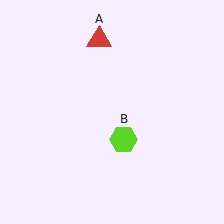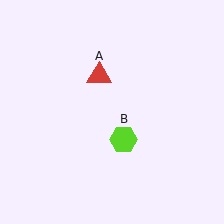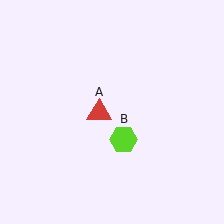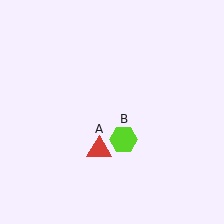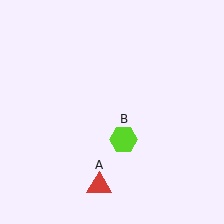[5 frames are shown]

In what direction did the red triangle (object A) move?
The red triangle (object A) moved down.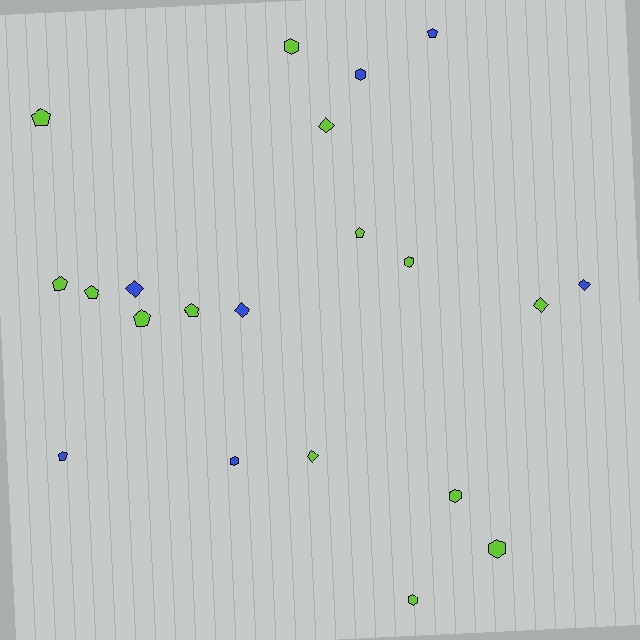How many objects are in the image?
There are 21 objects.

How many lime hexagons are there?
There are 5 lime hexagons.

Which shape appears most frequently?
Pentagon, with 8 objects.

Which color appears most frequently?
Lime, with 14 objects.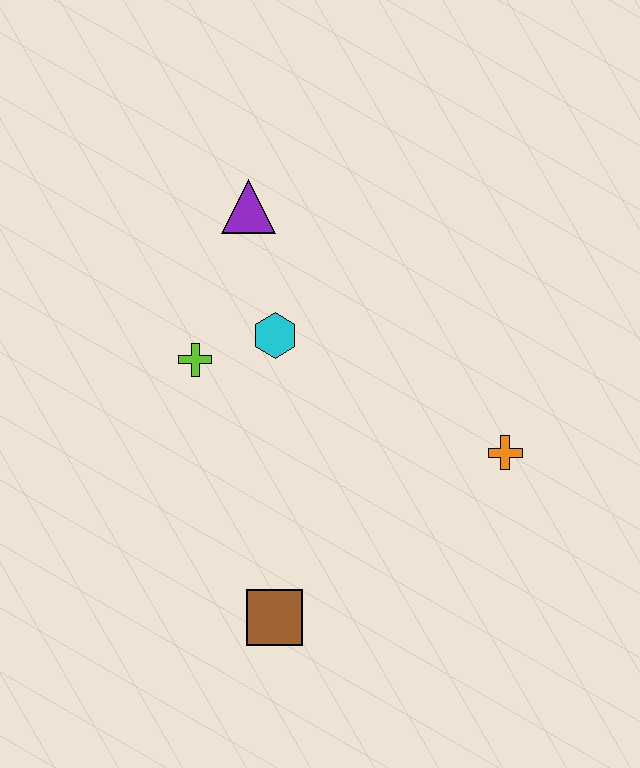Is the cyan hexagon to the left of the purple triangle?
No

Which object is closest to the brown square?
The lime cross is closest to the brown square.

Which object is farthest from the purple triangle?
The brown square is farthest from the purple triangle.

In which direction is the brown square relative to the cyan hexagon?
The brown square is below the cyan hexagon.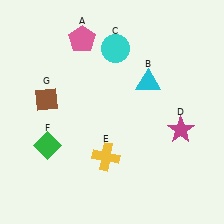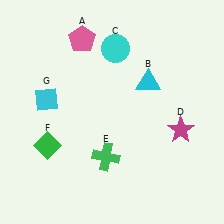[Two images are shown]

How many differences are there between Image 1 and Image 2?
There are 2 differences between the two images.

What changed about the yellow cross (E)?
In Image 1, E is yellow. In Image 2, it changed to green.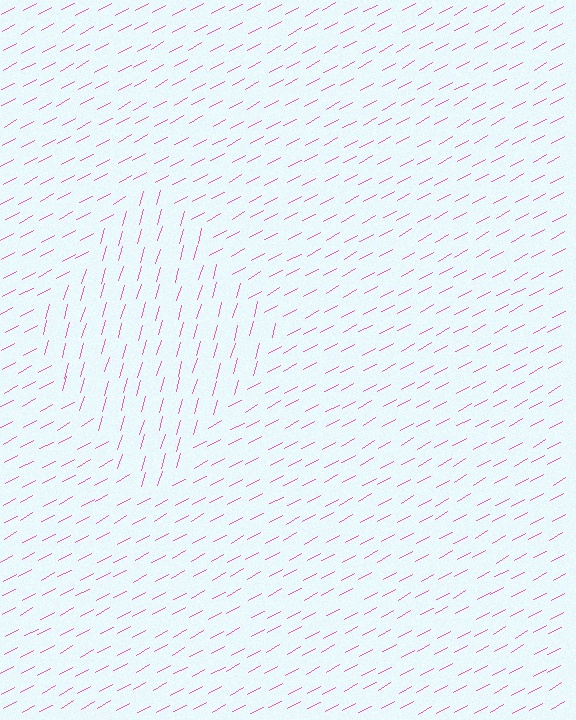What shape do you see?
I see a diamond.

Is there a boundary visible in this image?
Yes, there is a texture boundary formed by a change in line orientation.